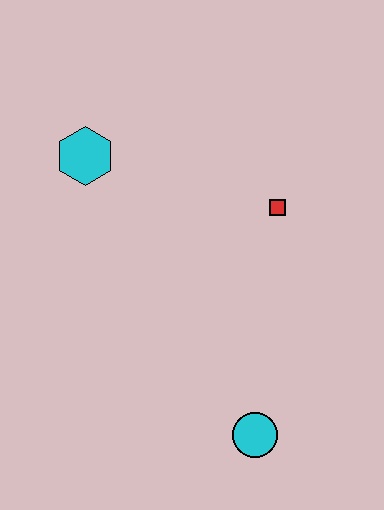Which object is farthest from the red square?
The cyan circle is farthest from the red square.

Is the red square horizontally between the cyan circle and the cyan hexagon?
No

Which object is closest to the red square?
The cyan hexagon is closest to the red square.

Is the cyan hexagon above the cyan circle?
Yes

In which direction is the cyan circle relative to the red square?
The cyan circle is below the red square.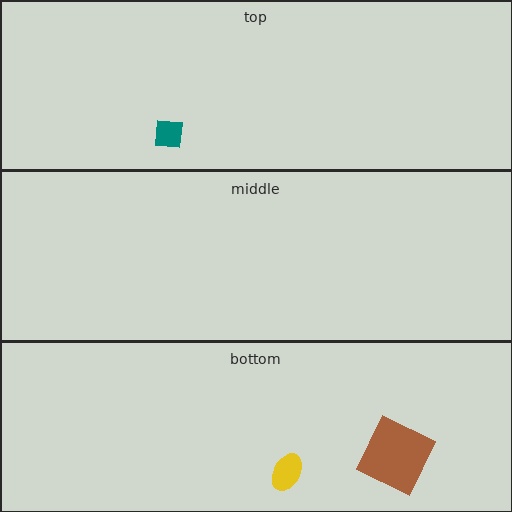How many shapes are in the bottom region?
2.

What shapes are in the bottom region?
The yellow ellipse, the brown square.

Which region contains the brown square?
The bottom region.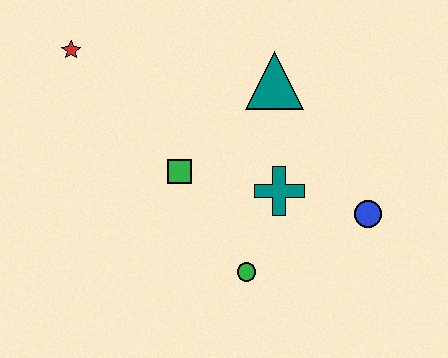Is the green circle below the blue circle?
Yes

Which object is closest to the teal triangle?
The teal cross is closest to the teal triangle.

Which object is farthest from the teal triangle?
The red star is farthest from the teal triangle.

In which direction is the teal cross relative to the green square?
The teal cross is to the right of the green square.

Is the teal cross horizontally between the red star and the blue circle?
Yes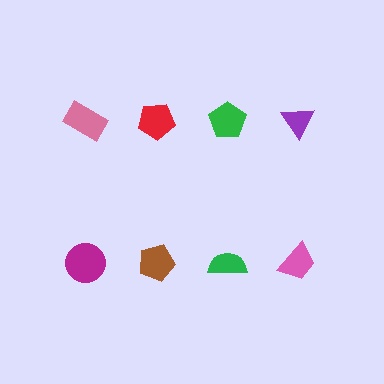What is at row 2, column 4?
A pink trapezoid.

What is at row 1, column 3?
A green pentagon.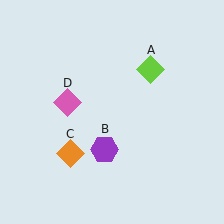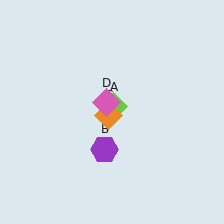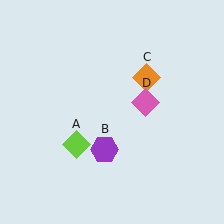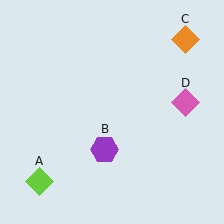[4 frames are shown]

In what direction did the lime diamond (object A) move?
The lime diamond (object A) moved down and to the left.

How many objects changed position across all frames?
3 objects changed position: lime diamond (object A), orange diamond (object C), pink diamond (object D).